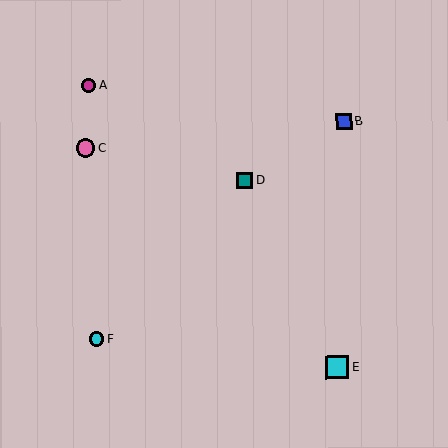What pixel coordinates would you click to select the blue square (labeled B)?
Click at (344, 121) to select the blue square B.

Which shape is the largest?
The cyan square (labeled E) is the largest.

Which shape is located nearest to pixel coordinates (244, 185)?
The teal square (labeled D) at (244, 180) is nearest to that location.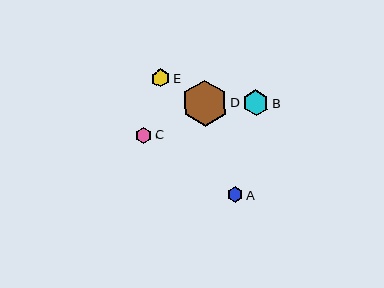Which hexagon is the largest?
Hexagon D is the largest with a size of approximately 46 pixels.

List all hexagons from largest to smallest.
From largest to smallest: D, B, E, C, A.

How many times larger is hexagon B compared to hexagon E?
Hexagon B is approximately 1.4 times the size of hexagon E.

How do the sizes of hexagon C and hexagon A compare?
Hexagon C and hexagon A are approximately the same size.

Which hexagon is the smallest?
Hexagon A is the smallest with a size of approximately 15 pixels.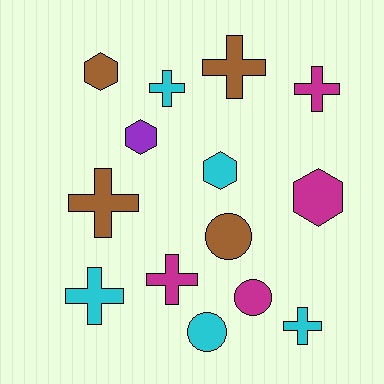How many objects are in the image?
There are 14 objects.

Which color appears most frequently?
Cyan, with 5 objects.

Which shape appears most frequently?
Cross, with 7 objects.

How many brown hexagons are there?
There is 1 brown hexagon.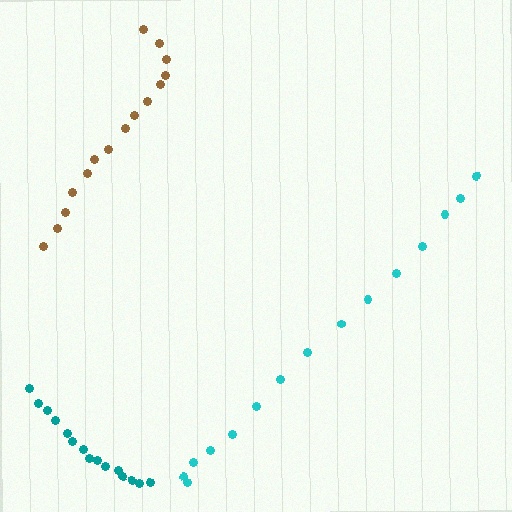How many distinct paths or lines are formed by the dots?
There are 3 distinct paths.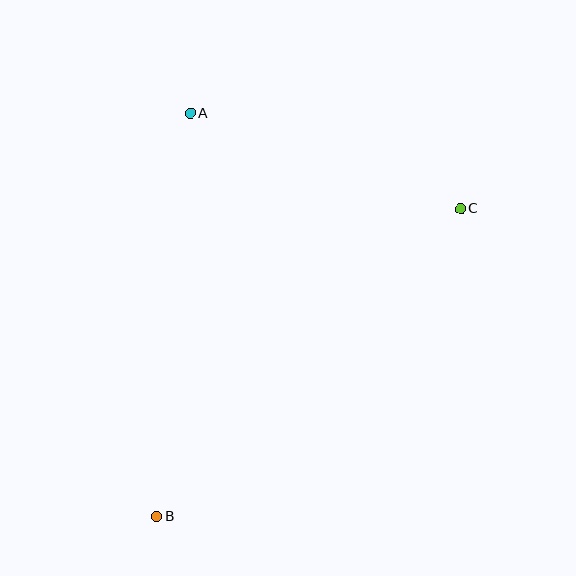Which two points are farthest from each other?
Points B and C are farthest from each other.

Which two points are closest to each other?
Points A and C are closest to each other.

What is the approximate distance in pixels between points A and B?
The distance between A and B is approximately 405 pixels.